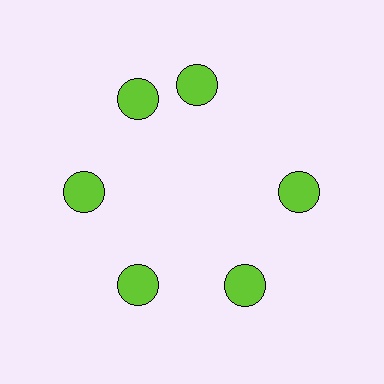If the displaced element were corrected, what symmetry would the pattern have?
It would have 6-fold rotational symmetry — the pattern would map onto itself every 60 degrees.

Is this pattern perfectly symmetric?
No. The 6 lime circles are arranged in a ring, but one element near the 1 o'clock position is rotated out of alignment along the ring, breaking the 6-fold rotational symmetry.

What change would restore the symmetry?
The symmetry would be restored by rotating it back into even spacing with its neighbors so that all 6 circles sit at equal angles and equal distance from the center.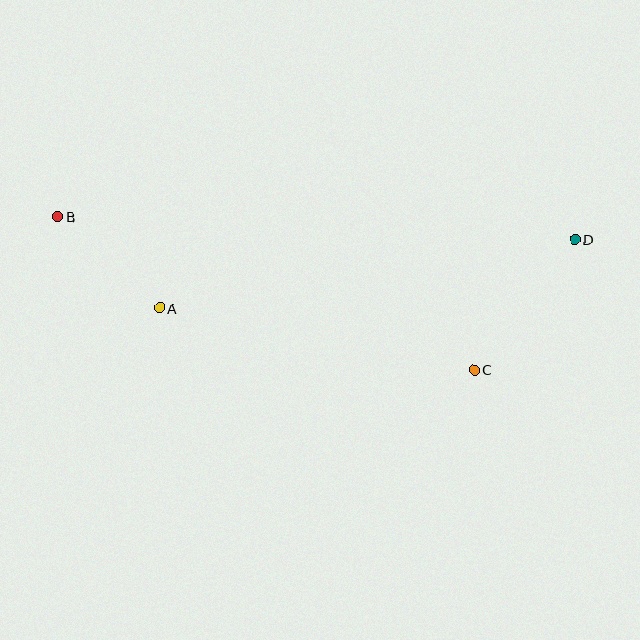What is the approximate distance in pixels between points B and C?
The distance between B and C is approximately 444 pixels.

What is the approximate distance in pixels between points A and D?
The distance between A and D is approximately 421 pixels.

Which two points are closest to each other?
Points A and B are closest to each other.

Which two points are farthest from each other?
Points B and D are farthest from each other.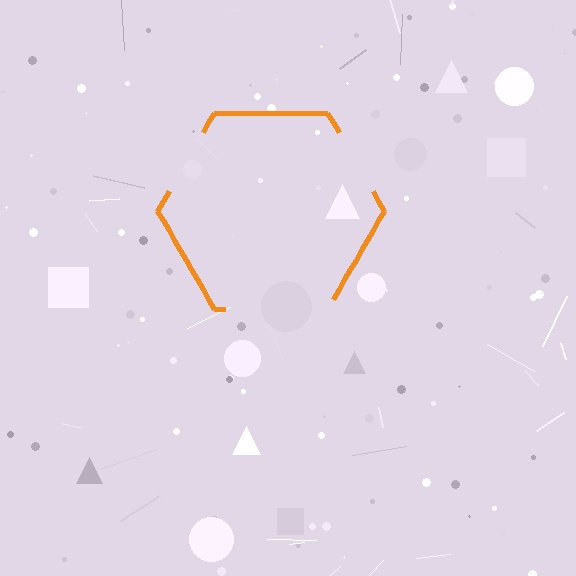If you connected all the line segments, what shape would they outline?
They would outline a hexagon.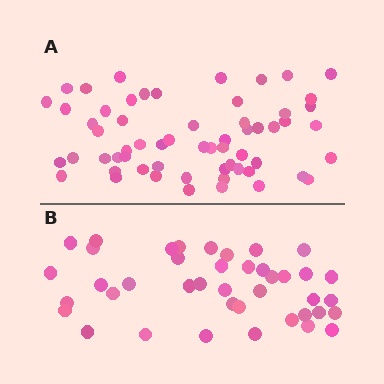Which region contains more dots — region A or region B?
Region A (the top region) has more dots.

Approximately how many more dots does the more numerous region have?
Region A has approximately 20 more dots than region B.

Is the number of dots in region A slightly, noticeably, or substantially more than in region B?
Region A has substantially more. The ratio is roughly 1.5 to 1.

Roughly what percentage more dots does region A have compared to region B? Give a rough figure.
About 45% more.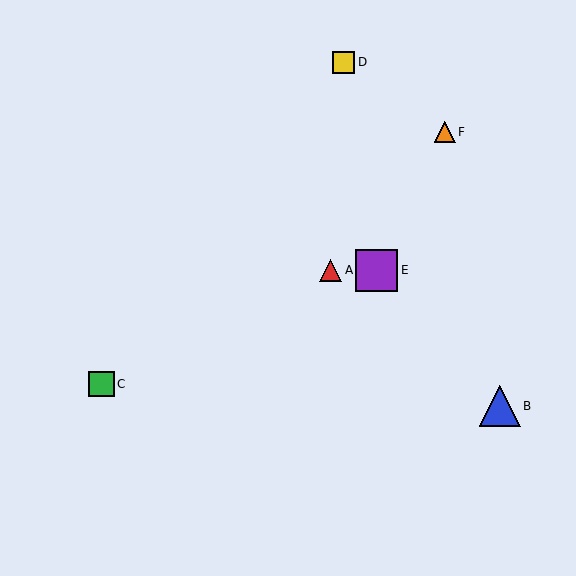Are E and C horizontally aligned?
No, E is at y≈270 and C is at y≈384.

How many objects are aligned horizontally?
2 objects (A, E) are aligned horizontally.